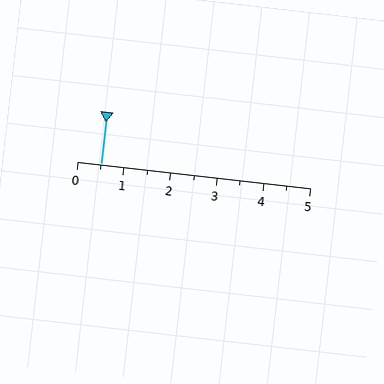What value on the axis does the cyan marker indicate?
The marker indicates approximately 0.5.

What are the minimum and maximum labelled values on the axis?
The axis runs from 0 to 5.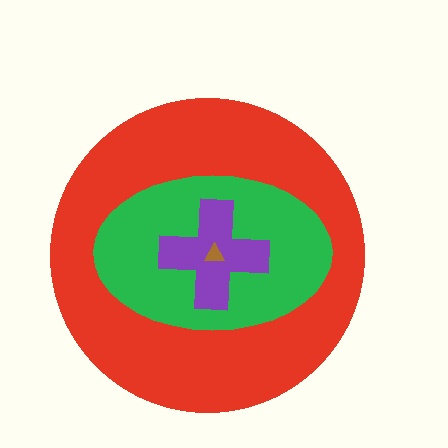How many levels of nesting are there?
4.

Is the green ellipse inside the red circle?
Yes.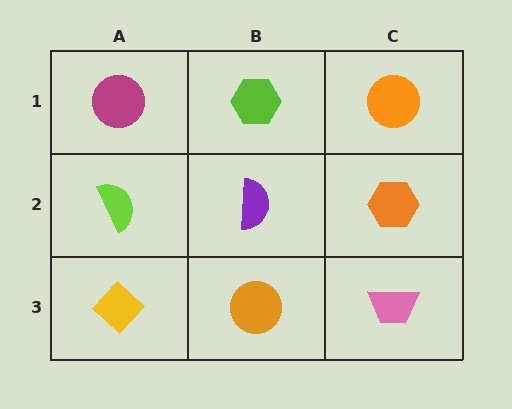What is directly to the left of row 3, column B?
A yellow diamond.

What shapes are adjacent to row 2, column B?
A lime hexagon (row 1, column B), an orange circle (row 3, column B), a lime semicircle (row 2, column A), an orange hexagon (row 2, column C).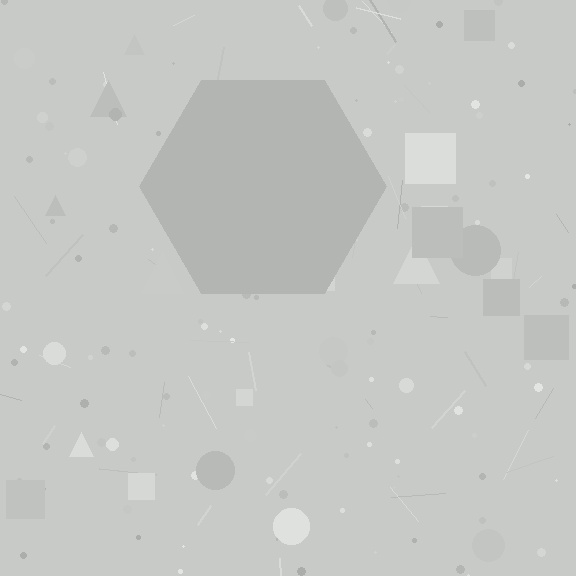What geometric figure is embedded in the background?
A hexagon is embedded in the background.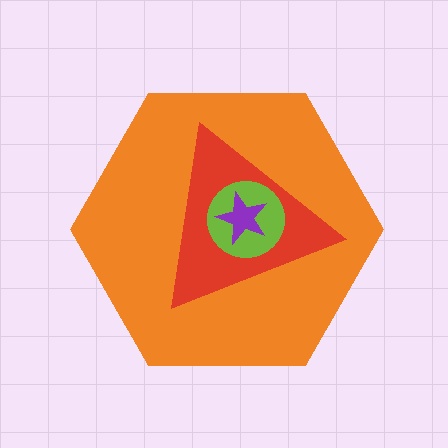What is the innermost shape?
The purple star.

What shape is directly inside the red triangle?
The lime circle.